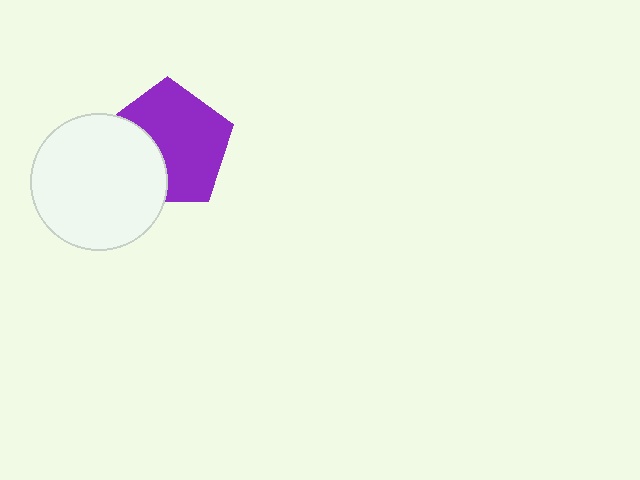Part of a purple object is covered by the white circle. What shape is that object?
It is a pentagon.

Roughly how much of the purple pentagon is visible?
Most of it is visible (roughly 67%).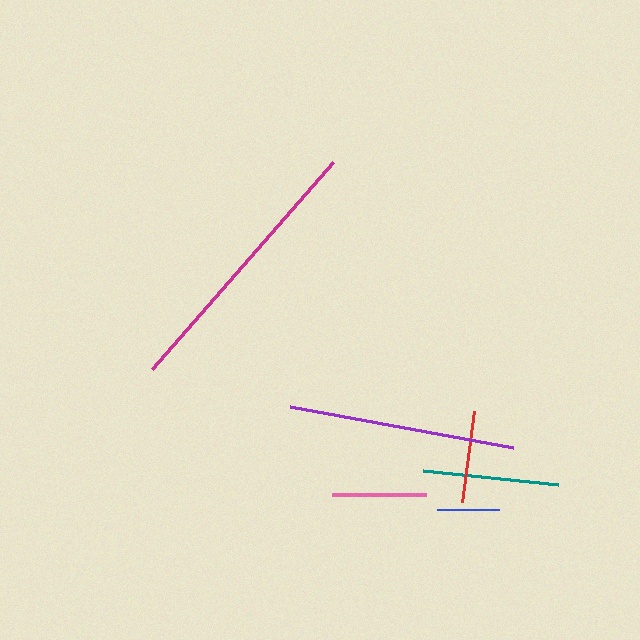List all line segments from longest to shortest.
From longest to shortest: magenta, purple, teal, pink, red, blue.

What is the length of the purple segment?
The purple segment is approximately 227 pixels long.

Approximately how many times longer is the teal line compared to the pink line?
The teal line is approximately 1.4 times the length of the pink line.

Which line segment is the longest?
The magenta line is the longest at approximately 275 pixels.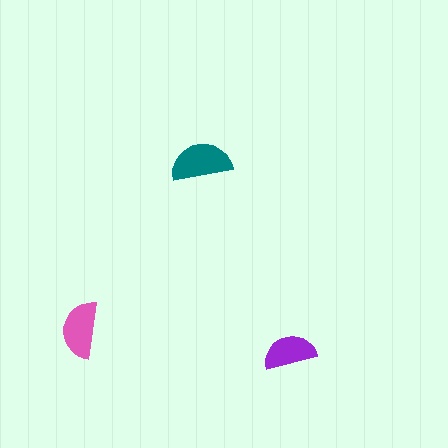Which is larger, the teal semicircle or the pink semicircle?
The teal one.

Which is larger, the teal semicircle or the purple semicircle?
The teal one.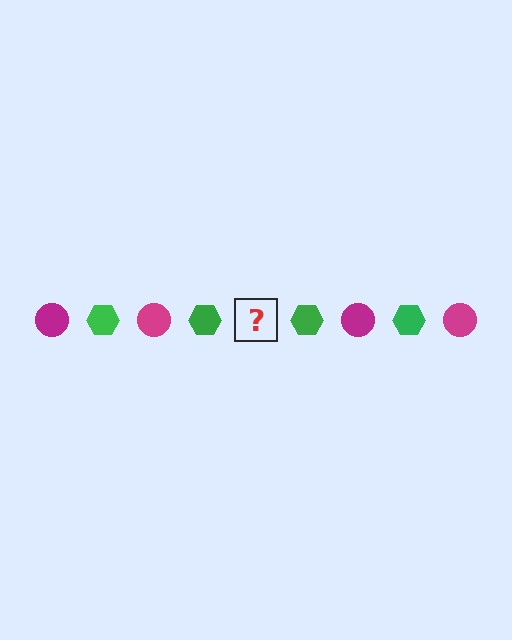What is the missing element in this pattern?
The missing element is a magenta circle.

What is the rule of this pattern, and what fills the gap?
The rule is that the pattern alternates between magenta circle and green hexagon. The gap should be filled with a magenta circle.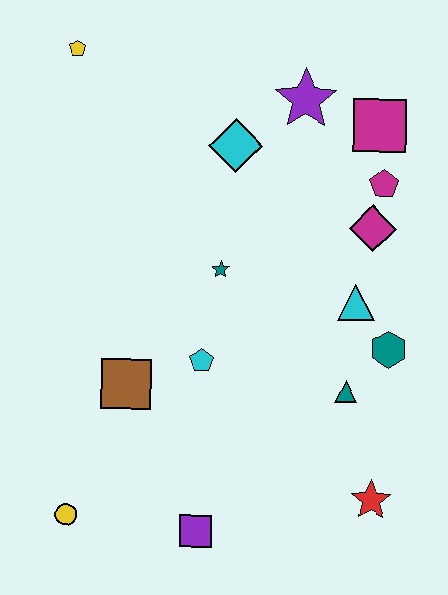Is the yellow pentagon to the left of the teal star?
Yes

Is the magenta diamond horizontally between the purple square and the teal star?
No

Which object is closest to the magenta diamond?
The magenta pentagon is closest to the magenta diamond.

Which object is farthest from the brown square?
The magenta square is farthest from the brown square.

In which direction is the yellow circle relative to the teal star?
The yellow circle is below the teal star.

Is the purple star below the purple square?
No